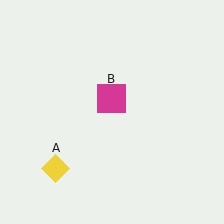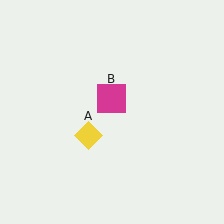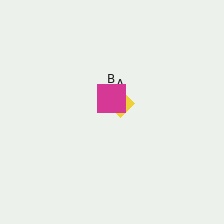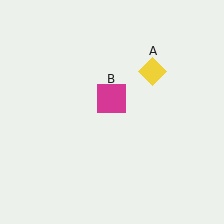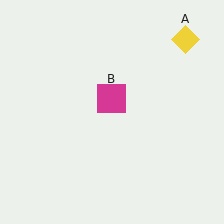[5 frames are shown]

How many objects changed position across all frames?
1 object changed position: yellow diamond (object A).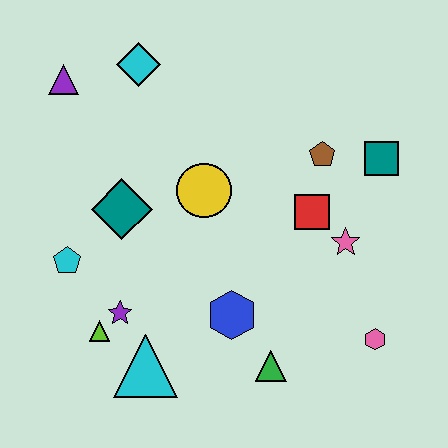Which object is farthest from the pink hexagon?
The purple triangle is farthest from the pink hexagon.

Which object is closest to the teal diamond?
The cyan pentagon is closest to the teal diamond.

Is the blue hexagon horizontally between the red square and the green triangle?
No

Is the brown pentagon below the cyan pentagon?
No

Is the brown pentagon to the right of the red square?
Yes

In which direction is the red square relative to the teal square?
The red square is to the left of the teal square.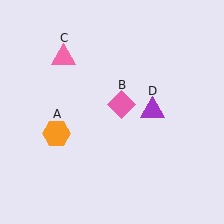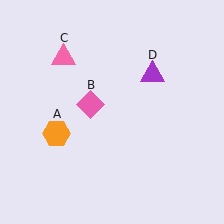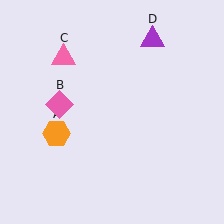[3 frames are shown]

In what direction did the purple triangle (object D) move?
The purple triangle (object D) moved up.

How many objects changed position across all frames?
2 objects changed position: pink diamond (object B), purple triangle (object D).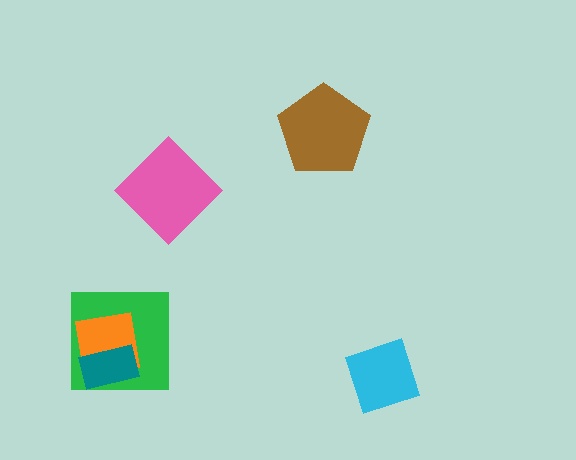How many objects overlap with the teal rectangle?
2 objects overlap with the teal rectangle.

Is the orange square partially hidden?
Yes, it is partially covered by another shape.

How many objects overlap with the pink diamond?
0 objects overlap with the pink diamond.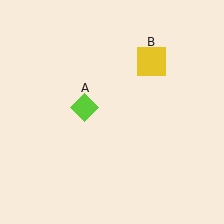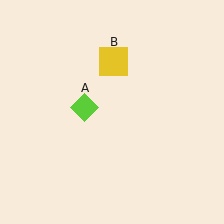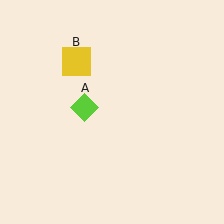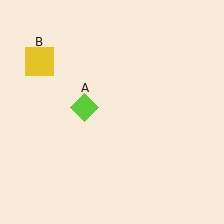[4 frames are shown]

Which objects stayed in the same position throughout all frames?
Lime diamond (object A) remained stationary.